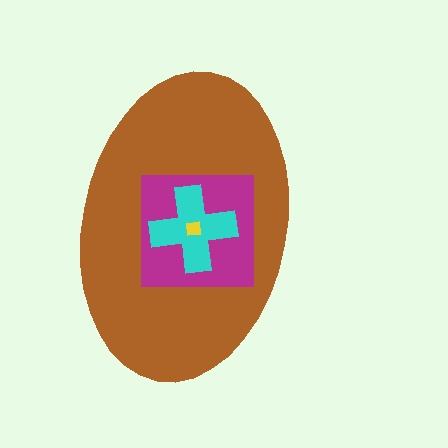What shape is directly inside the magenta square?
The cyan cross.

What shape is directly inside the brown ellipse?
The magenta square.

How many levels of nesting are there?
4.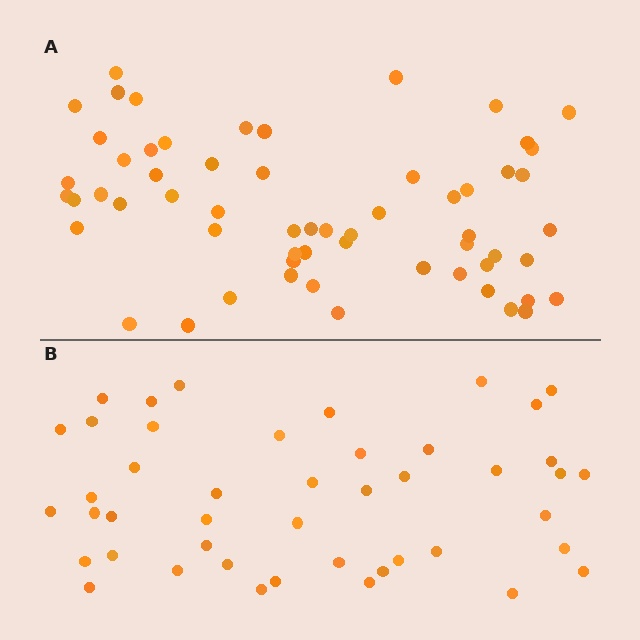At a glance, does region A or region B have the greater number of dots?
Region A (the top region) has more dots.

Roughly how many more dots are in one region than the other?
Region A has approximately 15 more dots than region B.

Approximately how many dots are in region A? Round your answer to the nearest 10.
About 60 dots.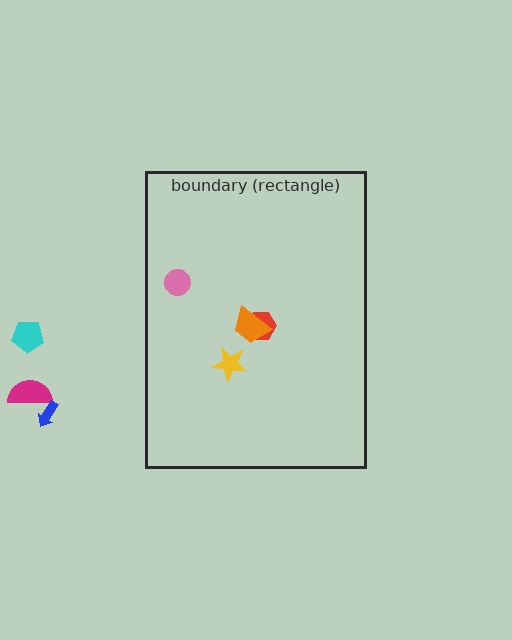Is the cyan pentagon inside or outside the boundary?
Outside.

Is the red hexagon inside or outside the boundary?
Inside.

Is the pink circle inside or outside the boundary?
Inside.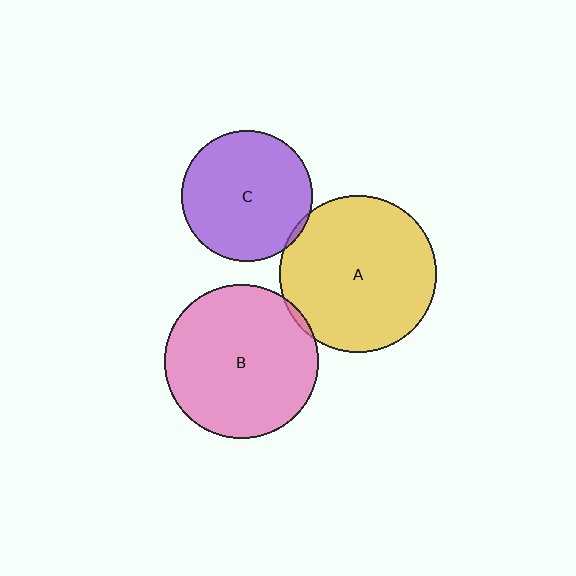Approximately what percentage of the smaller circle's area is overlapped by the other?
Approximately 5%.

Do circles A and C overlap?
Yes.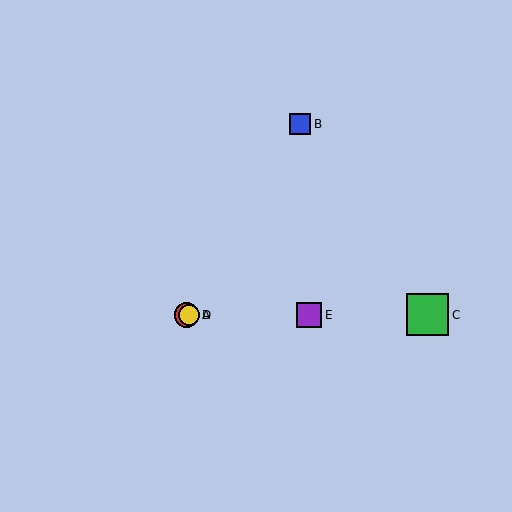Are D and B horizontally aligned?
No, D is at y≈315 and B is at y≈124.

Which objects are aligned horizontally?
Objects A, C, D, E are aligned horizontally.